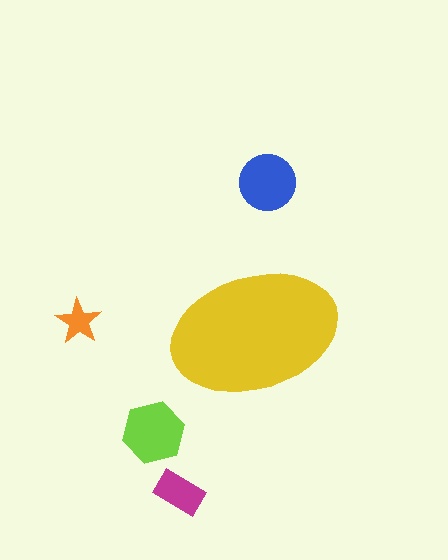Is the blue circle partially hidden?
No, the blue circle is fully visible.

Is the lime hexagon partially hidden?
No, the lime hexagon is fully visible.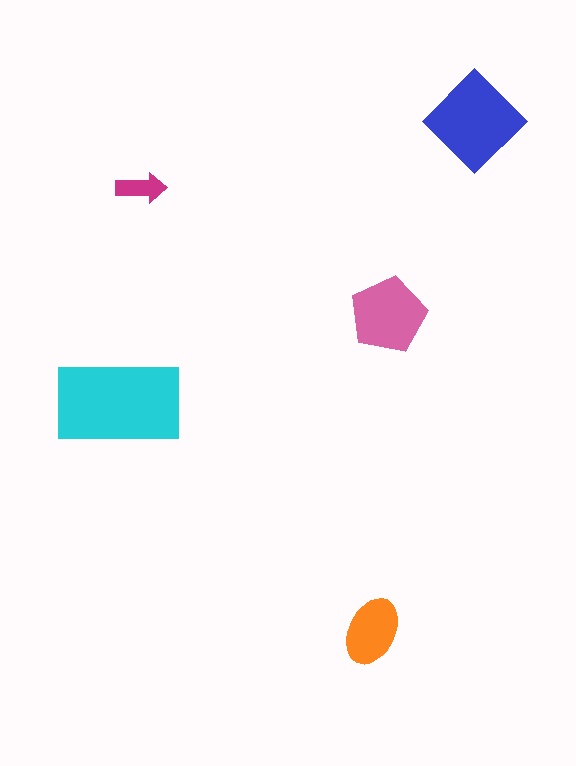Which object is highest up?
The blue diamond is topmost.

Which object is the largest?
The cyan rectangle.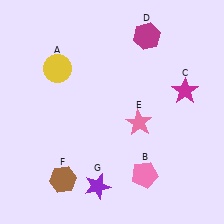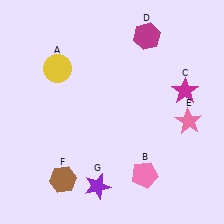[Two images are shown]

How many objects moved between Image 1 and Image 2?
1 object moved between the two images.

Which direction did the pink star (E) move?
The pink star (E) moved right.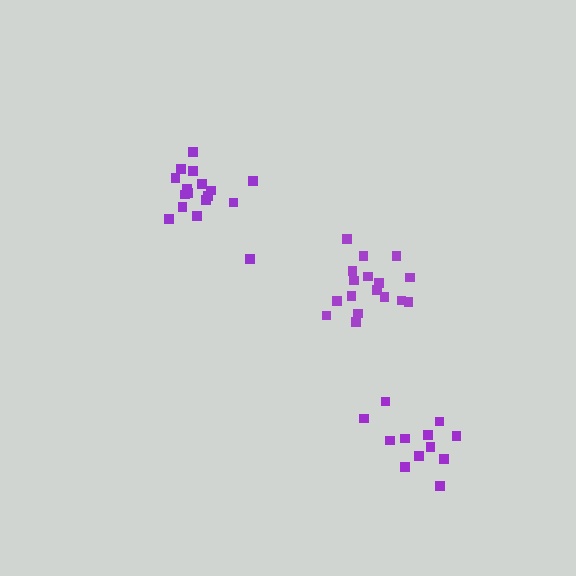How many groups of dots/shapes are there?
There are 3 groups.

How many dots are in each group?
Group 1: 17 dots, Group 2: 12 dots, Group 3: 18 dots (47 total).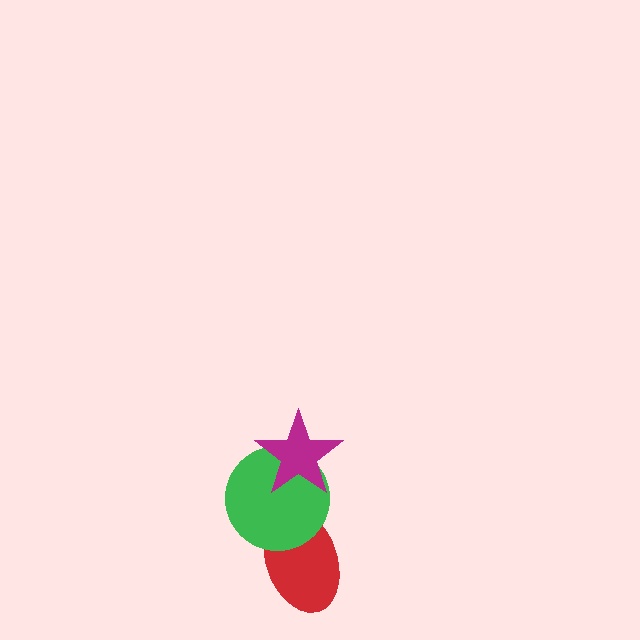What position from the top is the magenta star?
The magenta star is 1st from the top.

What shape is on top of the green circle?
The magenta star is on top of the green circle.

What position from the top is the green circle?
The green circle is 2nd from the top.